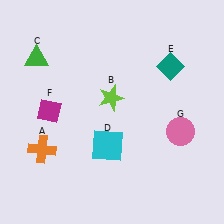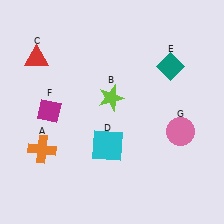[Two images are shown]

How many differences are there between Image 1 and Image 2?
There is 1 difference between the two images.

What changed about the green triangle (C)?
In Image 1, C is green. In Image 2, it changed to red.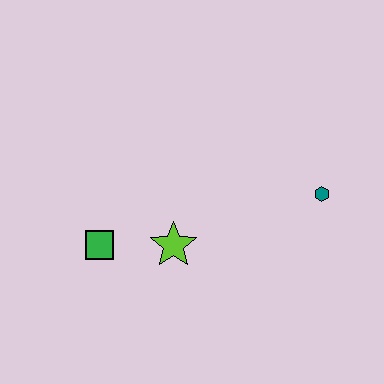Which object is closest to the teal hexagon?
The lime star is closest to the teal hexagon.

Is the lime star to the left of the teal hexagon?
Yes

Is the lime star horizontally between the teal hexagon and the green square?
Yes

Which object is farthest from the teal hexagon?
The green square is farthest from the teal hexagon.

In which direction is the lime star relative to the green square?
The lime star is to the right of the green square.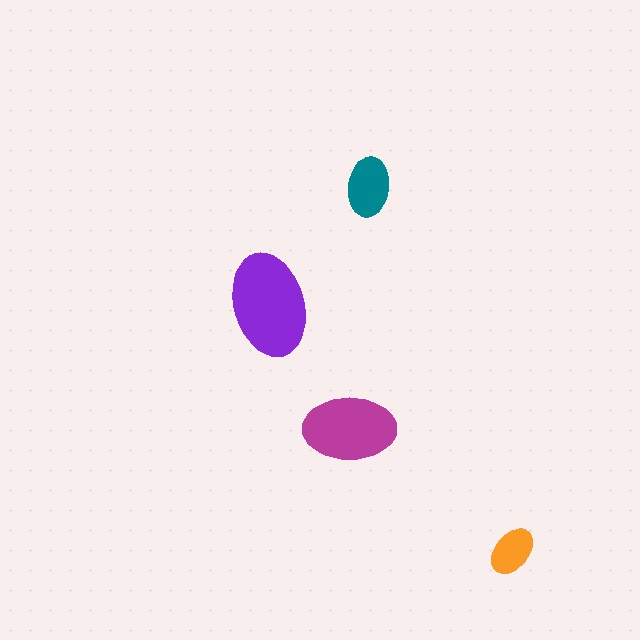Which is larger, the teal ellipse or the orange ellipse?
The teal one.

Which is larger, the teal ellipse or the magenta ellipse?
The magenta one.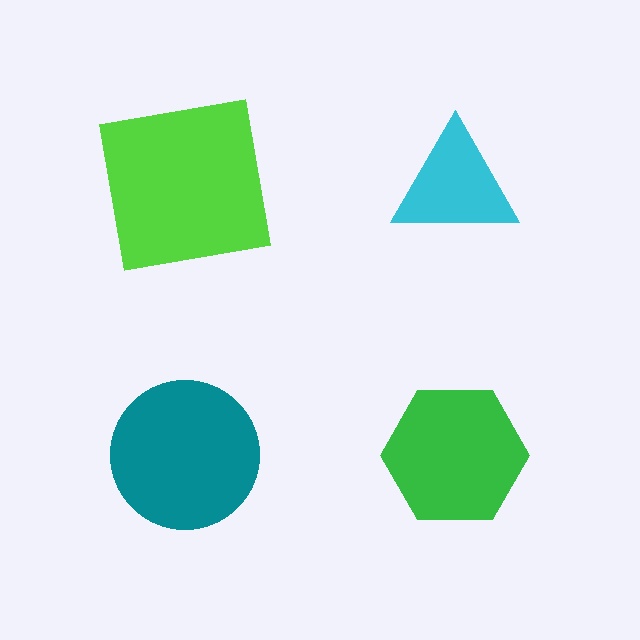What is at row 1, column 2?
A cyan triangle.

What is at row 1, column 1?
A lime square.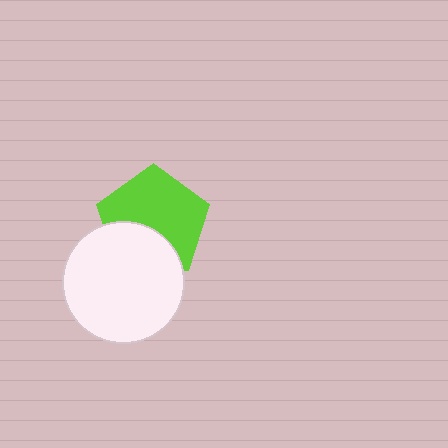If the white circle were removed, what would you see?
You would see the complete lime pentagon.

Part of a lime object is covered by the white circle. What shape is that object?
It is a pentagon.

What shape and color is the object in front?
The object in front is a white circle.